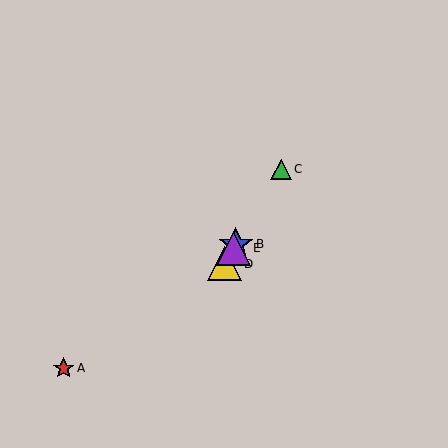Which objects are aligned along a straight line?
Objects B, C, D, E are aligned along a straight line.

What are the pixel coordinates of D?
Object D is at (224, 264).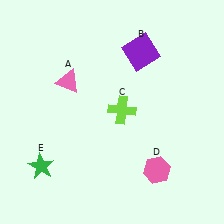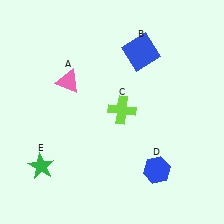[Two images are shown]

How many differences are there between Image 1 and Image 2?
There are 2 differences between the two images.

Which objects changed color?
B changed from purple to blue. D changed from pink to blue.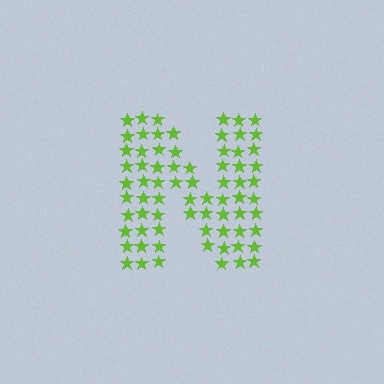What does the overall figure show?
The overall figure shows the letter N.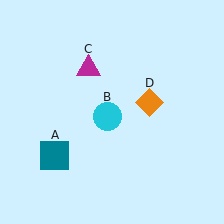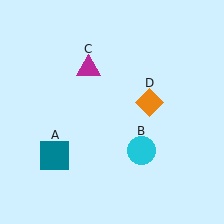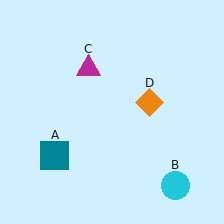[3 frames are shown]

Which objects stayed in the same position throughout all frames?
Teal square (object A) and magenta triangle (object C) and orange diamond (object D) remained stationary.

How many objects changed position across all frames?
1 object changed position: cyan circle (object B).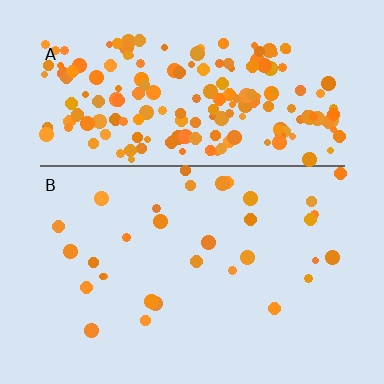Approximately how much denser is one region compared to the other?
Approximately 5.6× — region A over region B.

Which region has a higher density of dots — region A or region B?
A (the top).